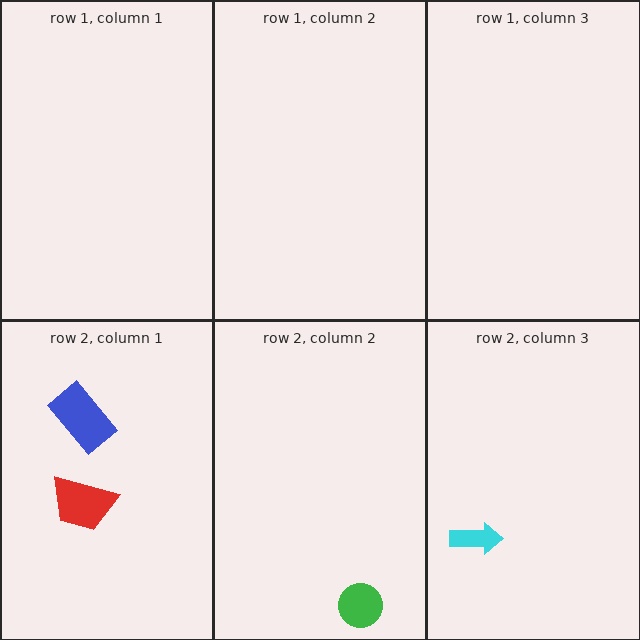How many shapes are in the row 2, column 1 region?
2.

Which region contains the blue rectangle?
The row 2, column 1 region.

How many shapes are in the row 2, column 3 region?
1.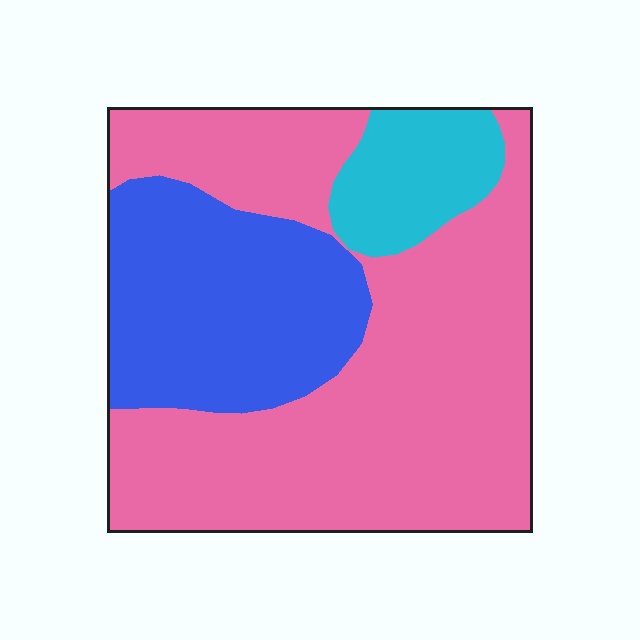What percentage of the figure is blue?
Blue covers around 30% of the figure.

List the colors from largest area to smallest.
From largest to smallest: pink, blue, cyan.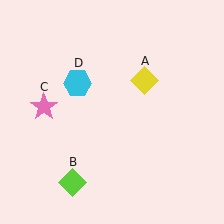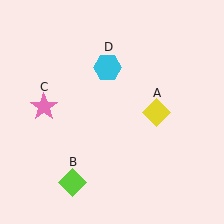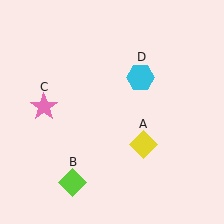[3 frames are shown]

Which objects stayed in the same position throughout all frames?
Lime diamond (object B) and pink star (object C) remained stationary.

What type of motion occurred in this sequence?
The yellow diamond (object A), cyan hexagon (object D) rotated clockwise around the center of the scene.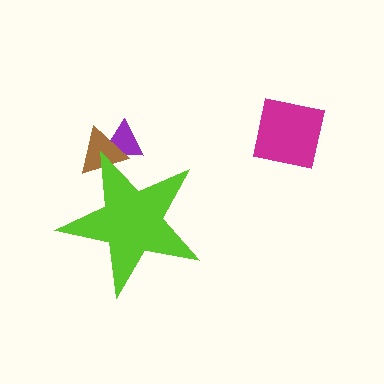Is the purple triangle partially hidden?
Yes, the purple triangle is partially hidden behind the lime star.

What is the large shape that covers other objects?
A lime star.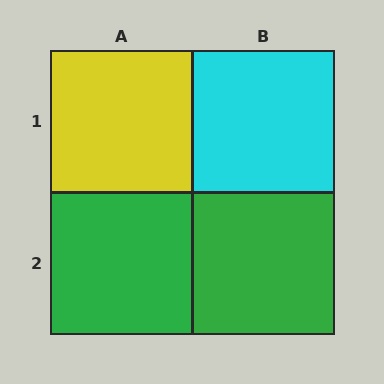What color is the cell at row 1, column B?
Cyan.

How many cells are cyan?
1 cell is cyan.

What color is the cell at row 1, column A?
Yellow.